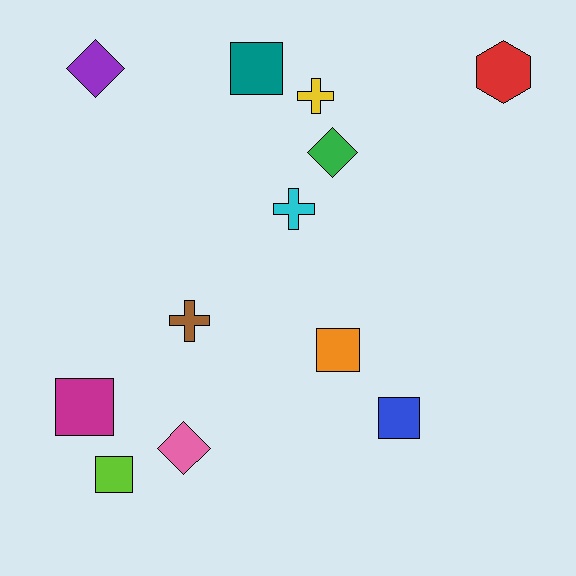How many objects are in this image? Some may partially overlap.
There are 12 objects.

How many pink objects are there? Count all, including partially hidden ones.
There is 1 pink object.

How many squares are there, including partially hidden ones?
There are 5 squares.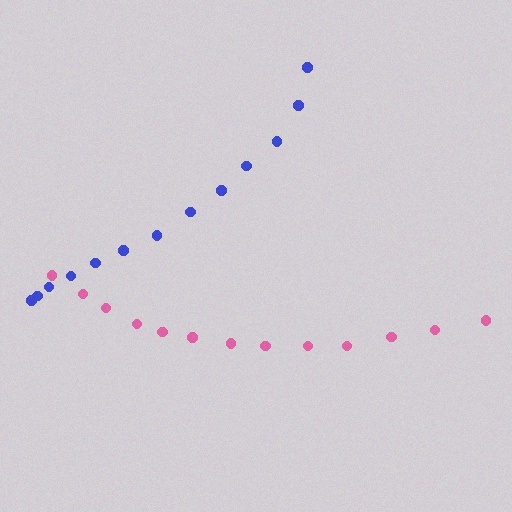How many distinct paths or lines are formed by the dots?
There are 2 distinct paths.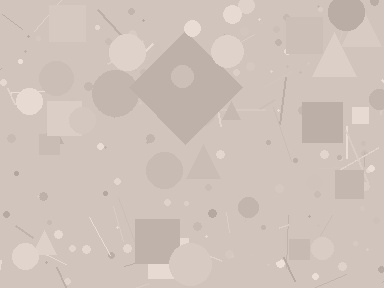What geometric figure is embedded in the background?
A diamond is embedded in the background.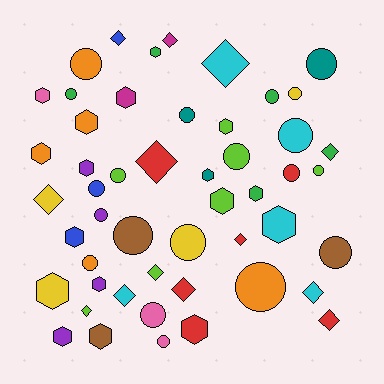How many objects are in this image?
There are 50 objects.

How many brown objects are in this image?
There are 3 brown objects.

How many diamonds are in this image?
There are 13 diamonds.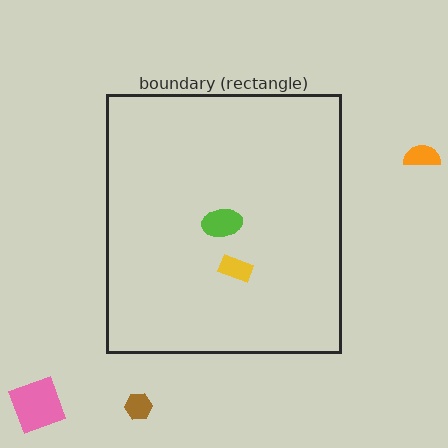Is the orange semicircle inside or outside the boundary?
Outside.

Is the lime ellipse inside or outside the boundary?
Inside.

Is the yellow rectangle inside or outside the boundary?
Inside.